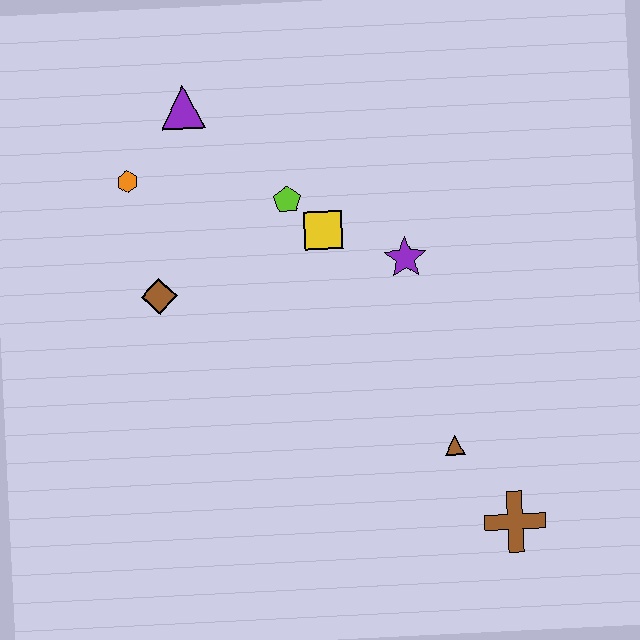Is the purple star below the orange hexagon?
Yes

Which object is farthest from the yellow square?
The brown cross is farthest from the yellow square.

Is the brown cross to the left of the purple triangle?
No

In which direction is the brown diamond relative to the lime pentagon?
The brown diamond is to the left of the lime pentagon.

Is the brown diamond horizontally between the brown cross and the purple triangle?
No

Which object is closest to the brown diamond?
The orange hexagon is closest to the brown diamond.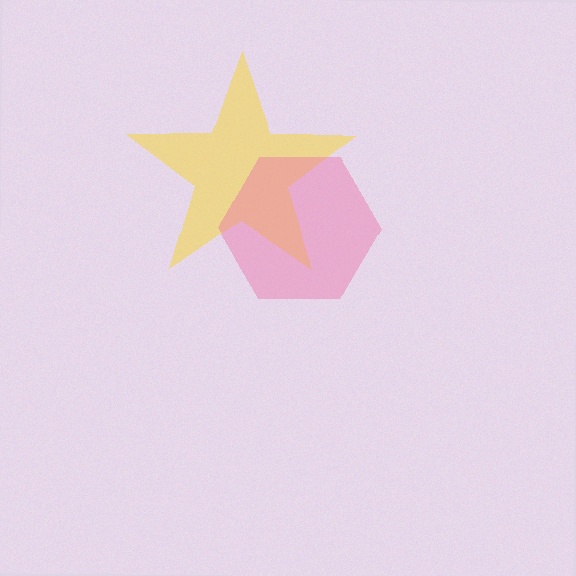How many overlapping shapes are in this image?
There are 2 overlapping shapes in the image.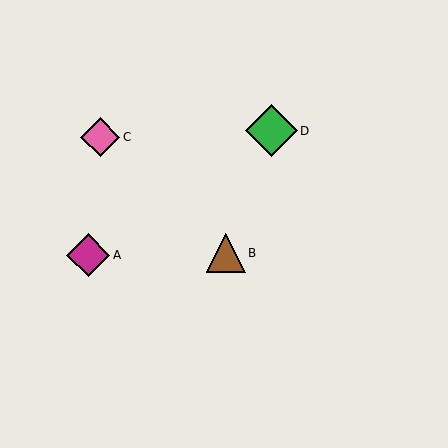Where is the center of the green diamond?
The center of the green diamond is at (271, 131).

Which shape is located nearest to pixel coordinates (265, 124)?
The green diamond (labeled D) at (271, 131) is nearest to that location.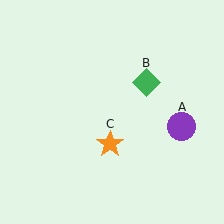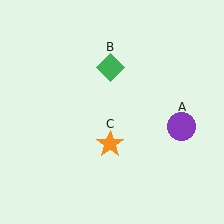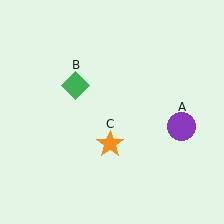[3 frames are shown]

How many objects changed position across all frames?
1 object changed position: green diamond (object B).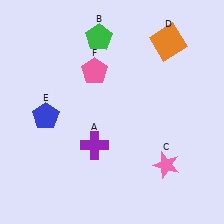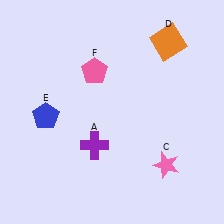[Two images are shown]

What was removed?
The green pentagon (B) was removed in Image 2.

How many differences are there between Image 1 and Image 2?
There is 1 difference between the two images.